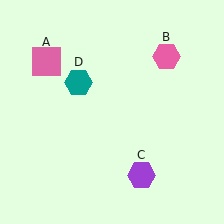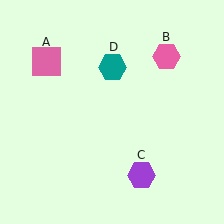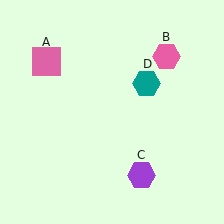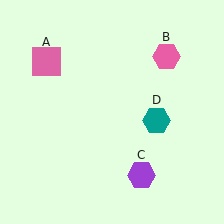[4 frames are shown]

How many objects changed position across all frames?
1 object changed position: teal hexagon (object D).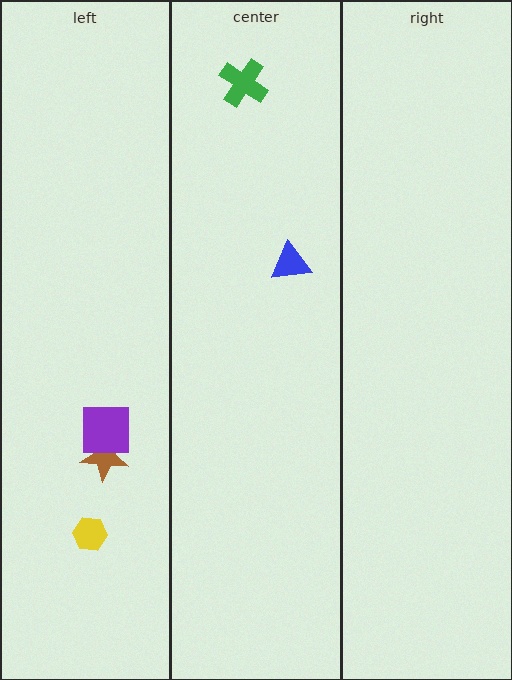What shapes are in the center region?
The green cross, the blue triangle.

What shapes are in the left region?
The brown star, the yellow hexagon, the purple square.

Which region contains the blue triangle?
The center region.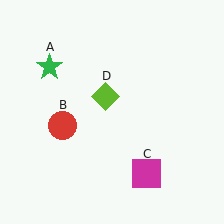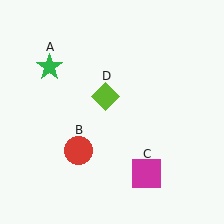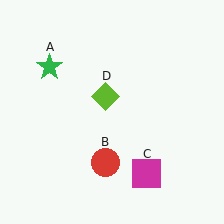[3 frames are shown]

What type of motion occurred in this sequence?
The red circle (object B) rotated counterclockwise around the center of the scene.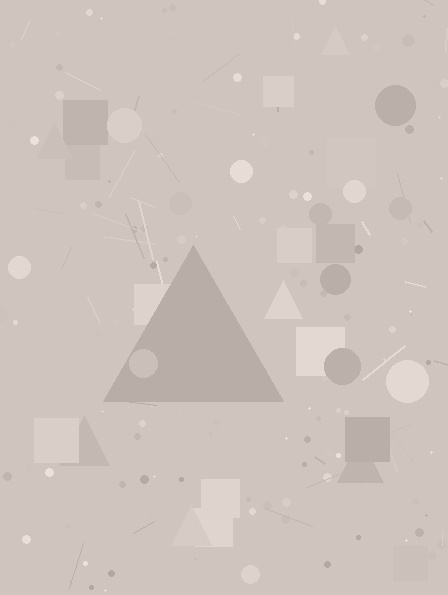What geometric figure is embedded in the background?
A triangle is embedded in the background.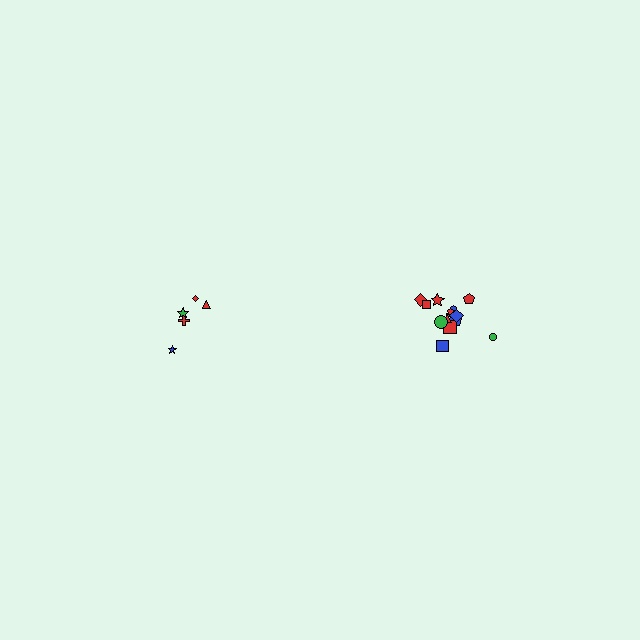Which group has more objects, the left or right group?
The right group.